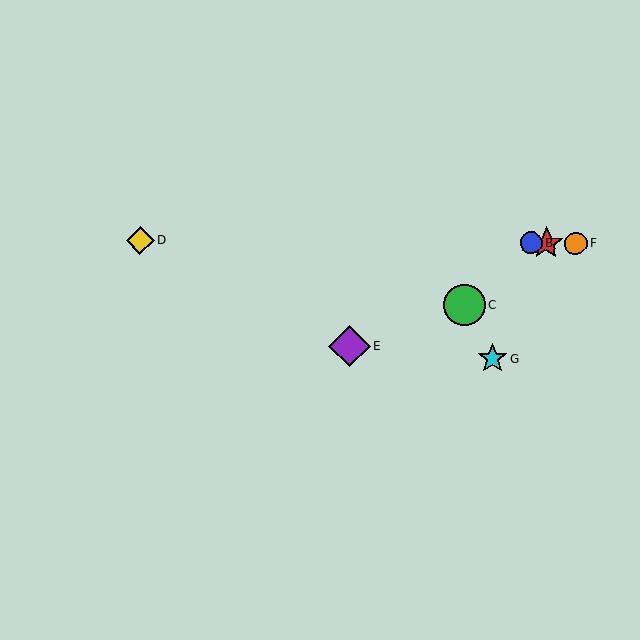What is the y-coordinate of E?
Object E is at y≈346.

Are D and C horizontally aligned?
No, D is at y≈240 and C is at y≈305.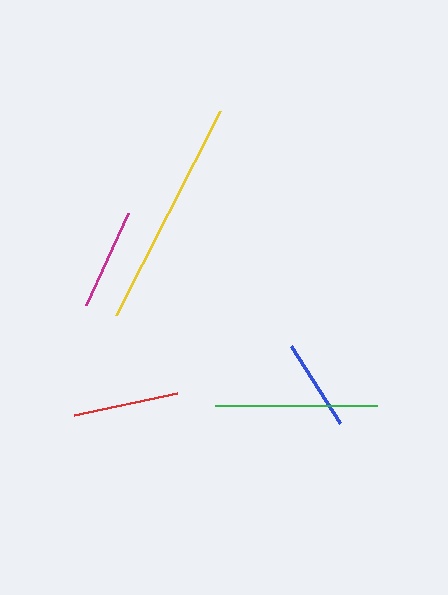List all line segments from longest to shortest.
From longest to shortest: yellow, green, red, magenta, blue.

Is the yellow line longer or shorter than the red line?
The yellow line is longer than the red line.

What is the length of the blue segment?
The blue segment is approximately 92 pixels long.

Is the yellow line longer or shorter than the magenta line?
The yellow line is longer than the magenta line.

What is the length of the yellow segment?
The yellow segment is approximately 228 pixels long.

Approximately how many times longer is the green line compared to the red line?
The green line is approximately 1.5 times the length of the red line.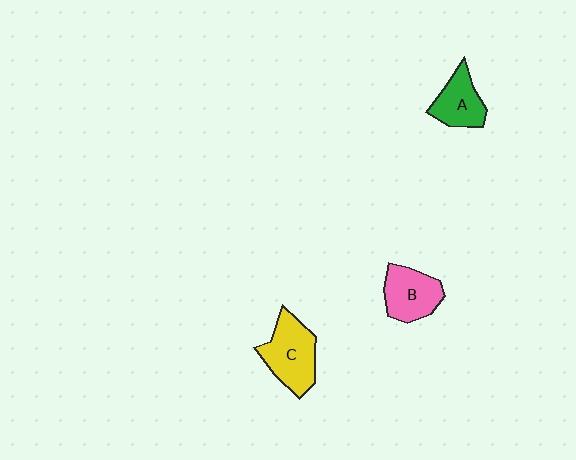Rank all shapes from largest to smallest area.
From largest to smallest: C (yellow), B (pink), A (green).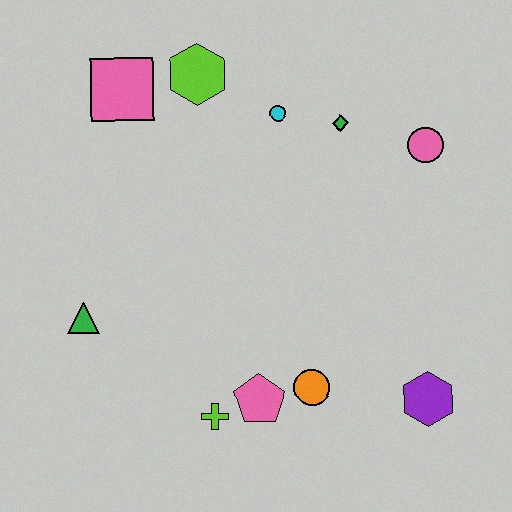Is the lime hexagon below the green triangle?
No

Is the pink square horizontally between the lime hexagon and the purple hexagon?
No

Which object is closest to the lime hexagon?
The pink square is closest to the lime hexagon.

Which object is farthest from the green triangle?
The pink circle is farthest from the green triangle.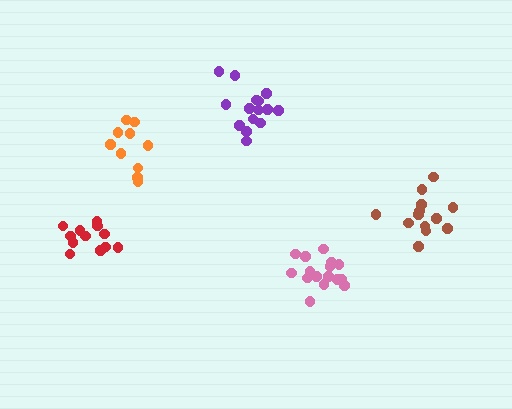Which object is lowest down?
The pink cluster is bottommost.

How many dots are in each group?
Group 1: 16 dots, Group 2: 16 dots, Group 3: 10 dots, Group 4: 12 dots, Group 5: 13 dots (67 total).